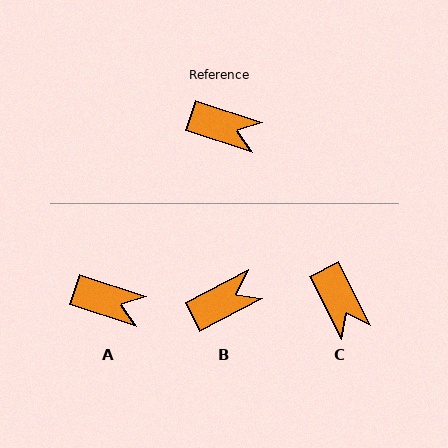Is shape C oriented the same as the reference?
No, it is off by about 45 degrees.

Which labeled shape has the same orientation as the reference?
A.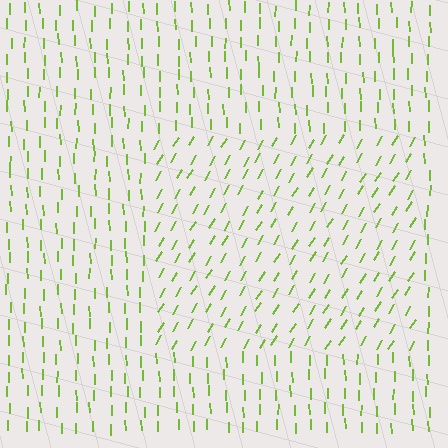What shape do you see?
I see a rectangle.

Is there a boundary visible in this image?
Yes, there is a texture boundary formed by a change in line orientation.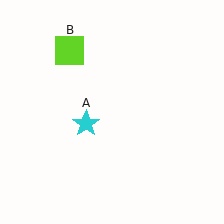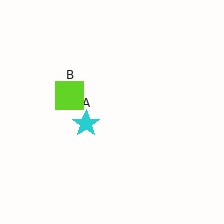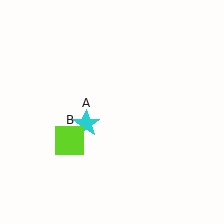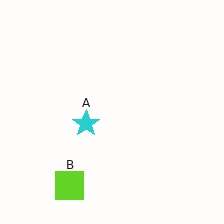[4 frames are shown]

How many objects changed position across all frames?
1 object changed position: lime square (object B).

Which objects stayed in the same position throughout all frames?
Cyan star (object A) remained stationary.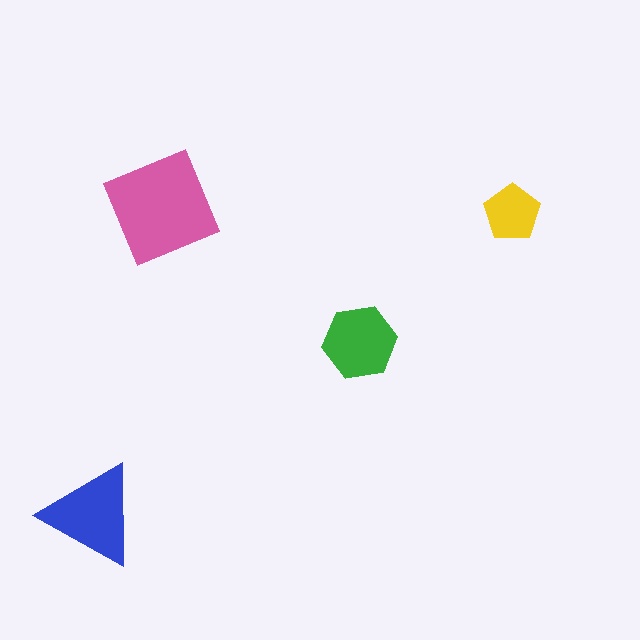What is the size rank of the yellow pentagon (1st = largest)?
4th.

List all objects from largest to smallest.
The pink square, the blue triangle, the green hexagon, the yellow pentagon.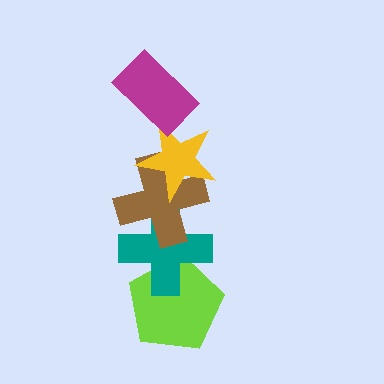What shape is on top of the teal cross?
The brown cross is on top of the teal cross.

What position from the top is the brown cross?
The brown cross is 3rd from the top.